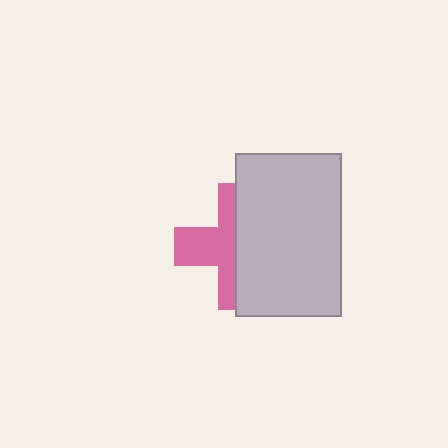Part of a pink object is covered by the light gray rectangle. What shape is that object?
It is a cross.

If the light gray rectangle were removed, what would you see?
You would see the complete pink cross.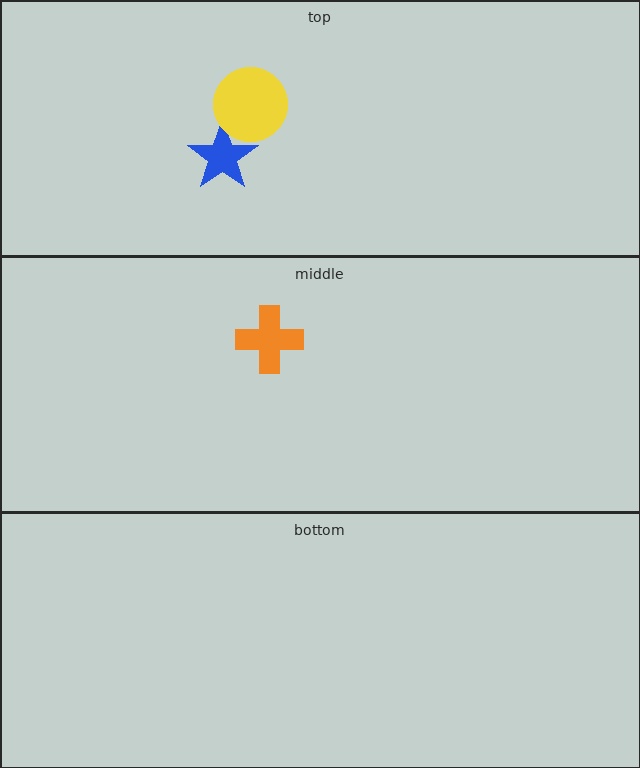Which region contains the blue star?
The top region.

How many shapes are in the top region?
2.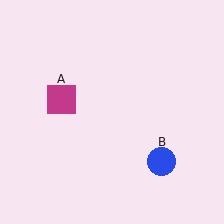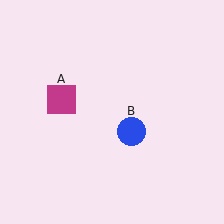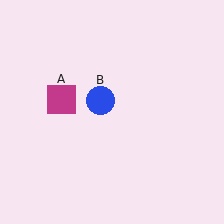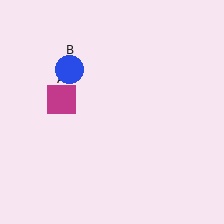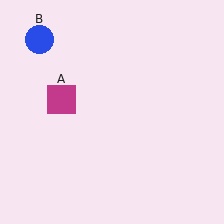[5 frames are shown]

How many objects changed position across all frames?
1 object changed position: blue circle (object B).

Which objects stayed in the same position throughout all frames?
Magenta square (object A) remained stationary.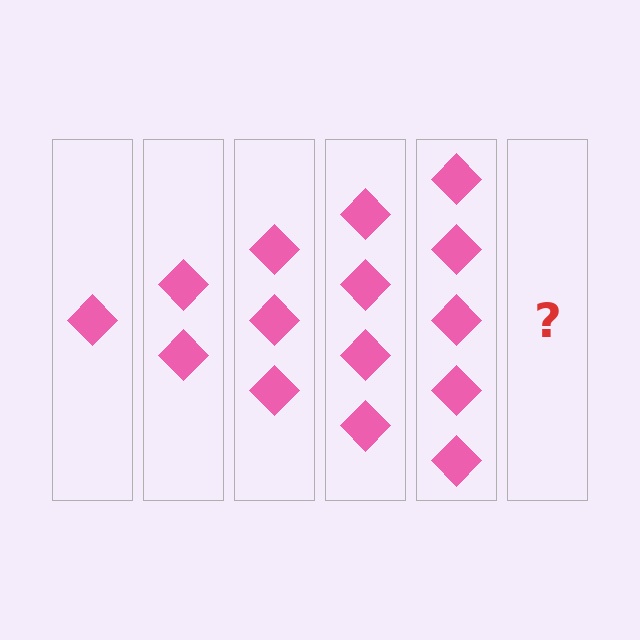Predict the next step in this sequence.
The next step is 6 diamonds.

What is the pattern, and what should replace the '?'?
The pattern is that each step adds one more diamond. The '?' should be 6 diamonds.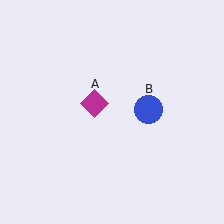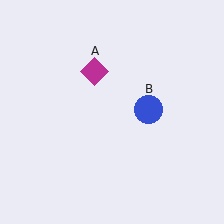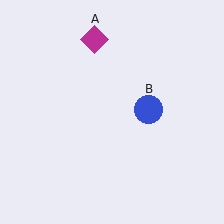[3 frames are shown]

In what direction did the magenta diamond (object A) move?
The magenta diamond (object A) moved up.